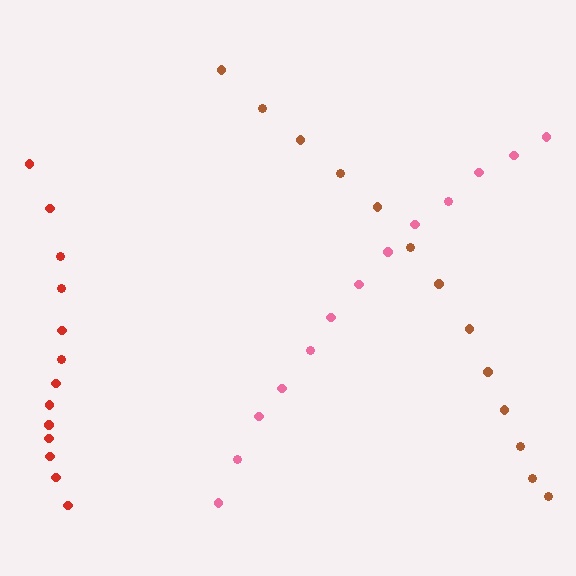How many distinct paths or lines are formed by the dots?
There are 3 distinct paths.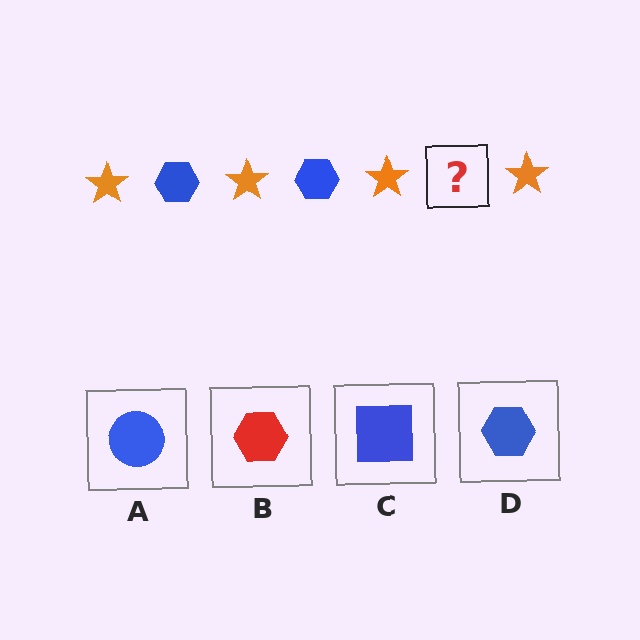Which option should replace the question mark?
Option D.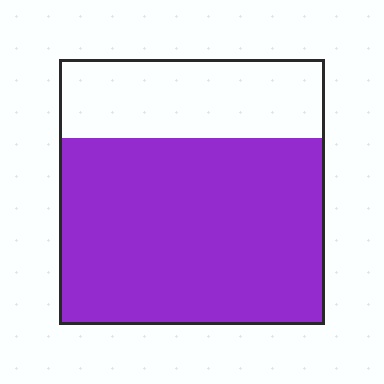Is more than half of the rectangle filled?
Yes.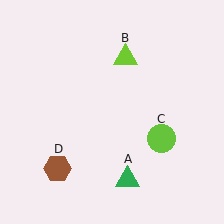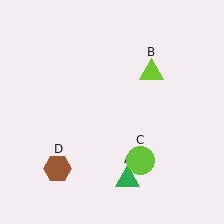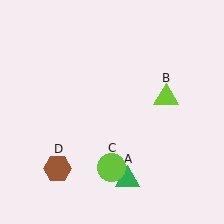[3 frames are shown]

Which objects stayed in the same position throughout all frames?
Green triangle (object A) and brown hexagon (object D) remained stationary.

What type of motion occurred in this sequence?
The lime triangle (object B), lime circle (object C) rotated clockwise around the center of the scene.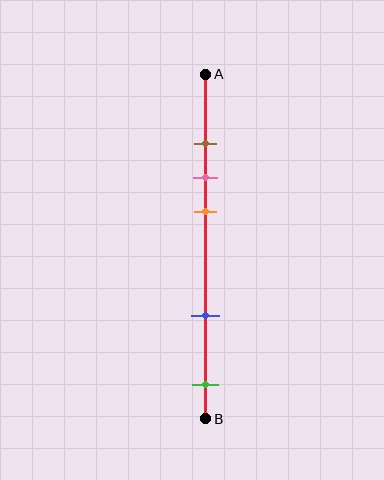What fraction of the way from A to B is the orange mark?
The orange mark is approximately 40% (0.4) of the way from A to B.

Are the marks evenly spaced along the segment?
No, the marks are not evenly spaced.